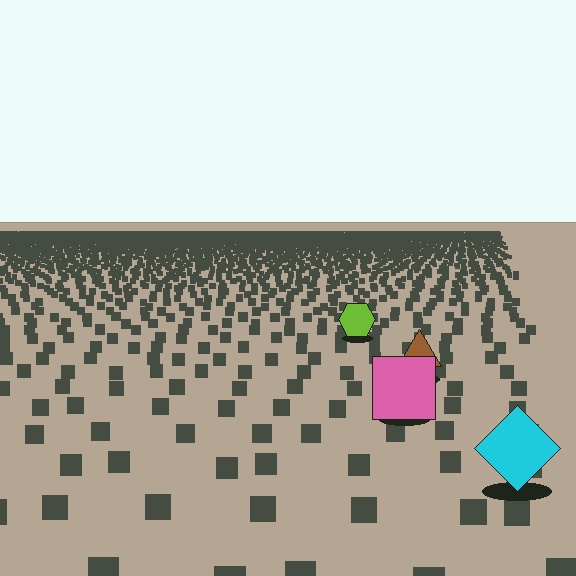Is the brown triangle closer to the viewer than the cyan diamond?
No. The cyan diamond is closer — you can tell from the texture gradient: the ground texture is coarser near it.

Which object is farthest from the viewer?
The lime hexagon is farthest from the viewer. It appears smaller and the ground texture around it is denser.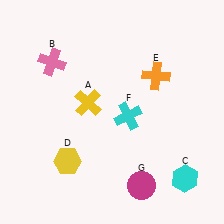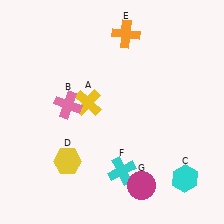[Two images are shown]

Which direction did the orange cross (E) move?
The orange cross (E) moved up.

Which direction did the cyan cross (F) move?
The cyan cross (F) moved down.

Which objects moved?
The objects that moved are: the pink cross (B), the orange cross (E), the cyan cross (F).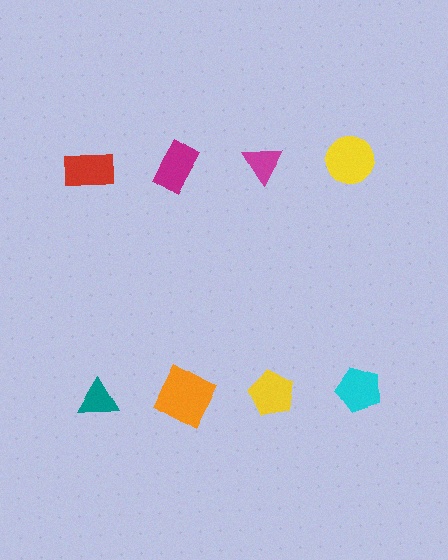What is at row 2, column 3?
A yellow pentagon.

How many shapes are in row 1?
4 shapes.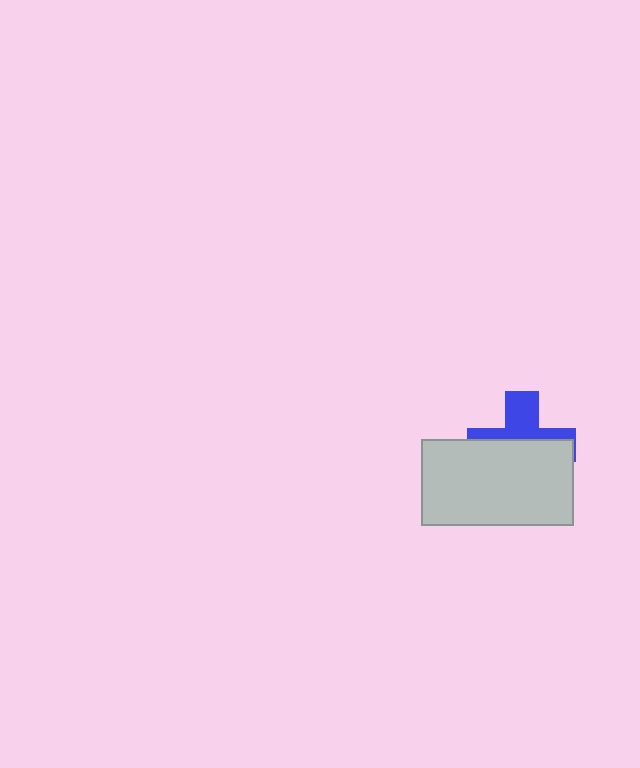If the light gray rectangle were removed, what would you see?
You would see the complete blue cross.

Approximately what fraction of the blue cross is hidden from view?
Roughly 59% of the blue cross is hidden behind the light gray rectangle.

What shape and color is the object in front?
The object in front is a light gray rectangle.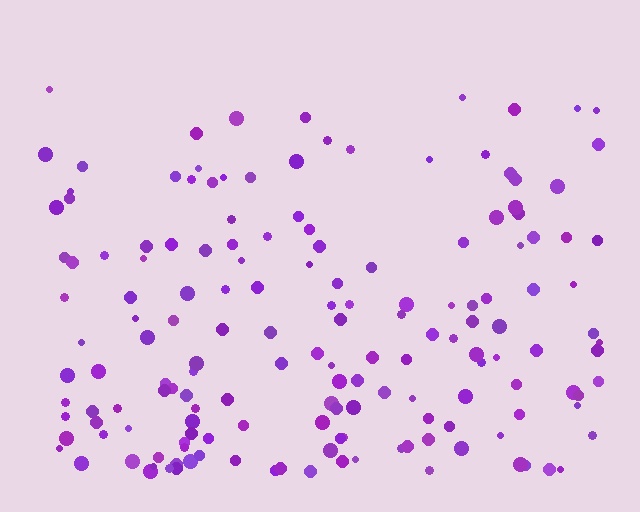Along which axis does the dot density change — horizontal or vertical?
Vertical.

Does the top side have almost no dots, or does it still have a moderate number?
Still a moderate number, just noticeably fewer than the bottom.